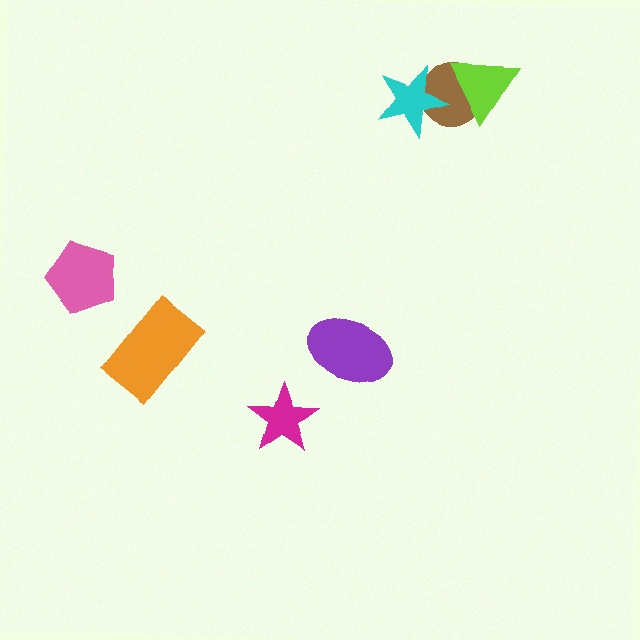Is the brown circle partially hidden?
Yes, it is partially covered by another shape.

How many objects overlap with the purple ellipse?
0 objects overlap with the purple ellipse.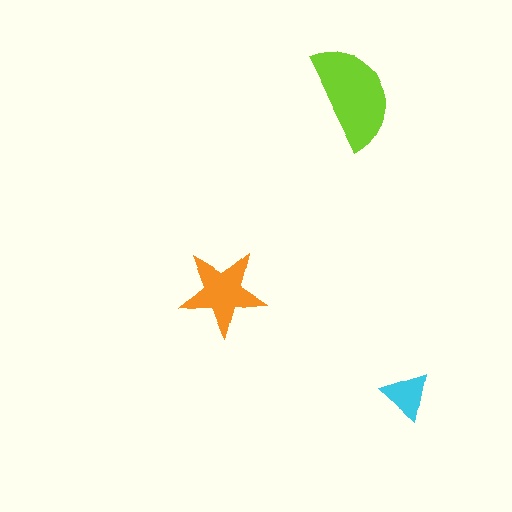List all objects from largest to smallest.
The lime semicircle, the orange star, the cyan triangle.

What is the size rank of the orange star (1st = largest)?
2nd.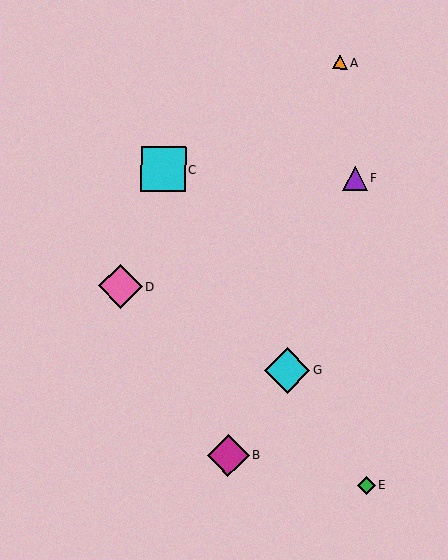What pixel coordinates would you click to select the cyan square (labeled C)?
Click at (164, 169) to select the cyan square C.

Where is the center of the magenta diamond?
The center of the magenta diamond is at (228, 455).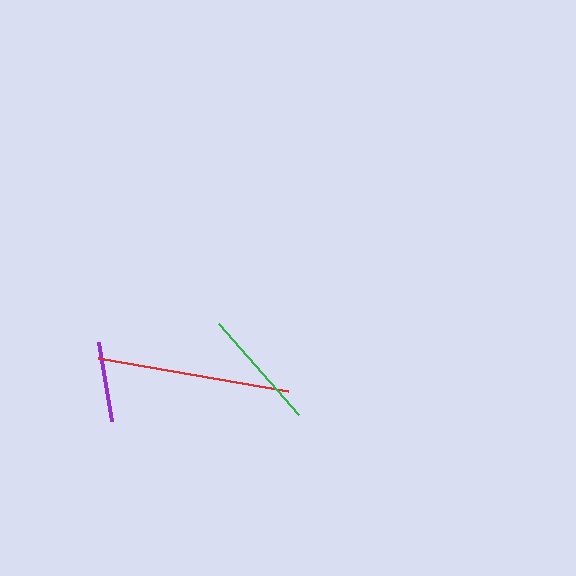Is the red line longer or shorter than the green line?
The red line is longer than the green line.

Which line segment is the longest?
The red line is the longest at approximately 192 pixels.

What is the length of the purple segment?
The purple segment is approximately 81 pixels long.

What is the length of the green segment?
The green segment is approximately 121 pixels long.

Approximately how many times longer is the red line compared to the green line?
The red line is approximately 1.6 times the length of the green line.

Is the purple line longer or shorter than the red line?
The red line is longer than the purple line.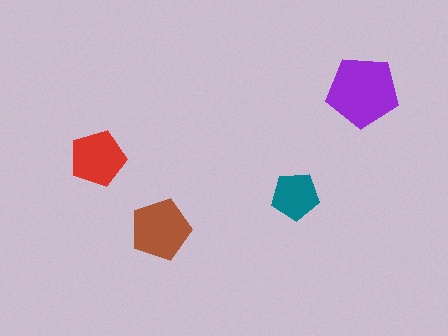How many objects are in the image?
There are 4 objects in the image.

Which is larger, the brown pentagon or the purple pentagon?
The purple one.